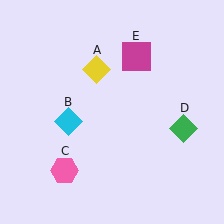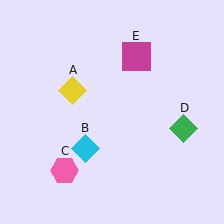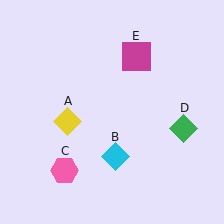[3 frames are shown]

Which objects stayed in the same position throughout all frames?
Pink hexagon (object C) and green diamond (object D) and magenta square (object E) remained stationary.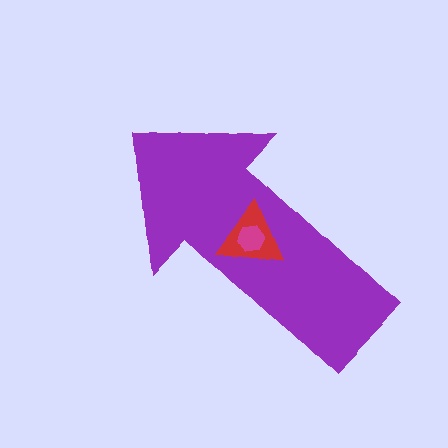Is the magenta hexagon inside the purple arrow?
Yes.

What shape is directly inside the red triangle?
The magenta hexagon.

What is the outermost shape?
The purple arrow.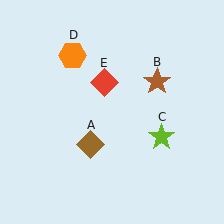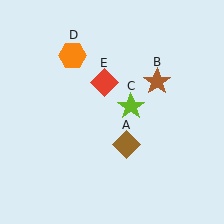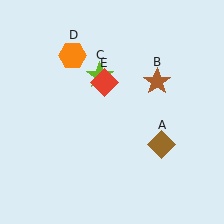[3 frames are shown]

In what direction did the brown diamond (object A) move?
The brown diamond (object A) moved right.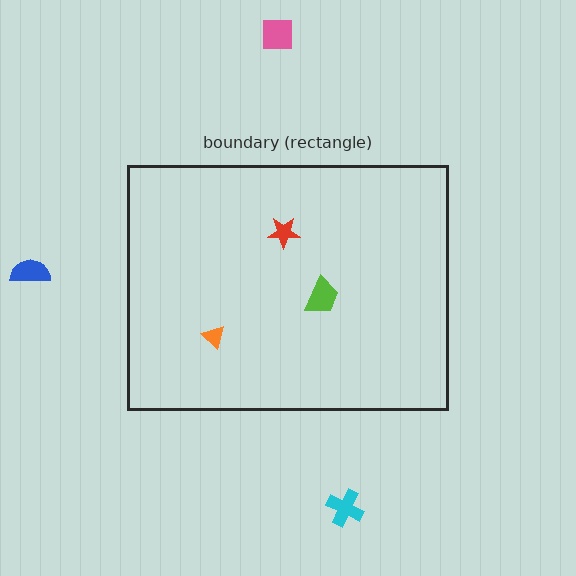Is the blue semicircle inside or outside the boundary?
Outside.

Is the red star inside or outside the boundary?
Inside.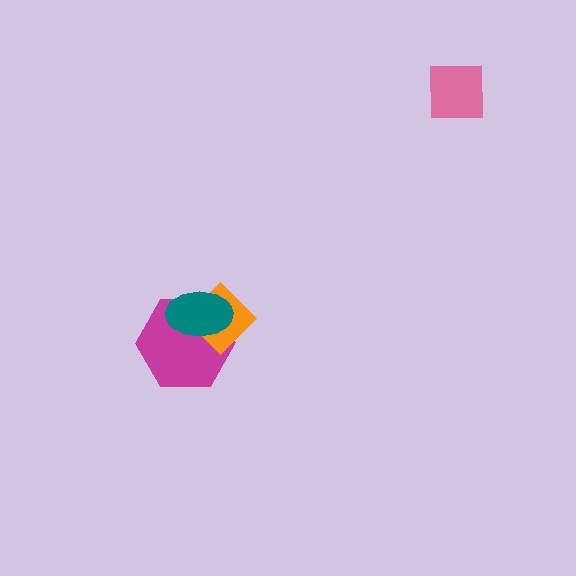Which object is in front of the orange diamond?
The teal ellipse is in front of the orange diamond.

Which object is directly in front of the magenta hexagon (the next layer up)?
The orange diamond is directly in front of the magenta hexagon.